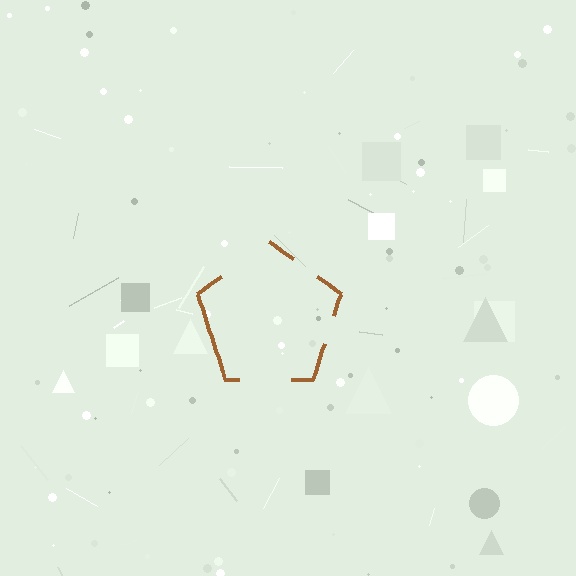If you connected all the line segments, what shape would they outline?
They would outline a pentagon.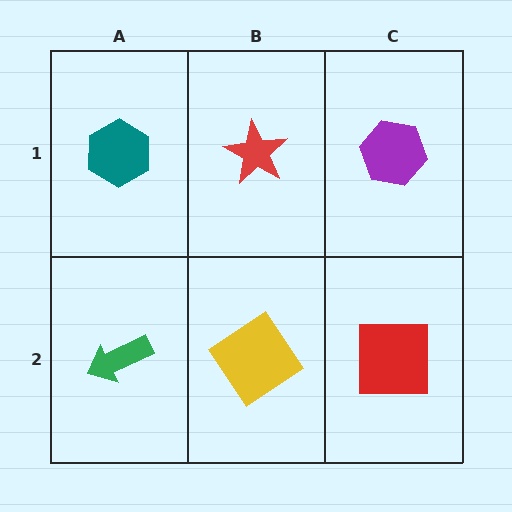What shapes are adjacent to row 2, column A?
A teal hexagon (row 1, column A), a yellow diamond (row 2, column B).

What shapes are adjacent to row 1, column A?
A green arrow (row 2, column A), a red star (row 1, column B).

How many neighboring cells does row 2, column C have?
2.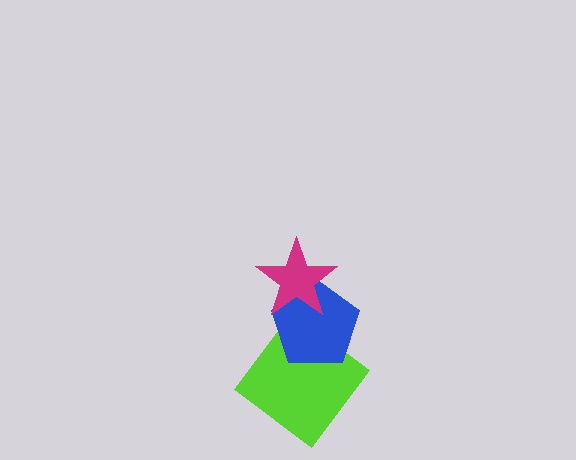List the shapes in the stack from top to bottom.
From top to bottom: the magenta star, the blue pentagon, the lime diamond.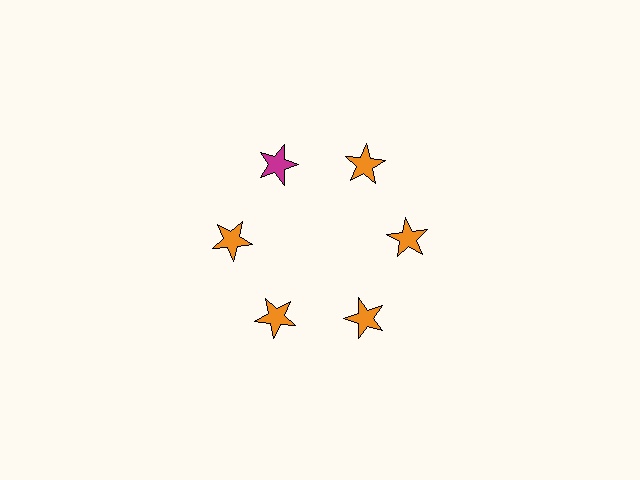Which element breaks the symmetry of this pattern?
The magenta star at roughly the 11 o'clock position breaks the symmetry. All other shapes are orange stars.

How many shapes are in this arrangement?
There are 6 shapes arranged in a ring pattern.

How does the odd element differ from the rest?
It has a different color: magenta instead of orange.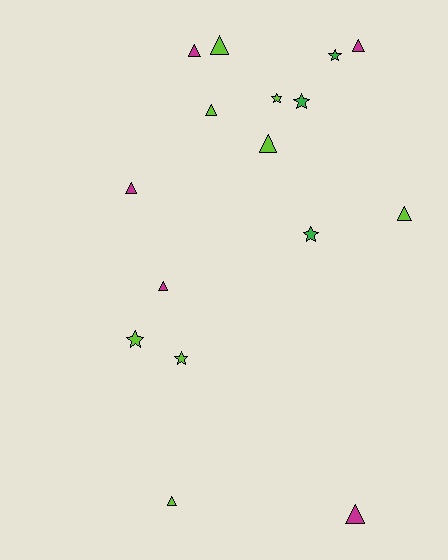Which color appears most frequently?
Lime, with 8 objects.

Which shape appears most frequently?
Triangle, with 10 objects.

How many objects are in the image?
There are 16 objects.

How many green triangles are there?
There are no green triangles.